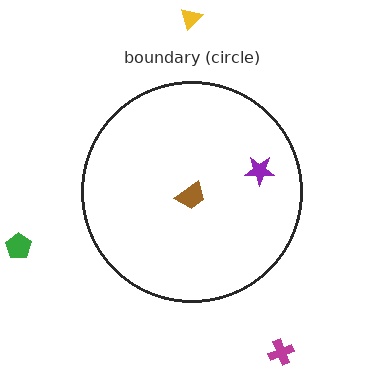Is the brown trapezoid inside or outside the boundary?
Inside.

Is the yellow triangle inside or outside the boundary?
Outside.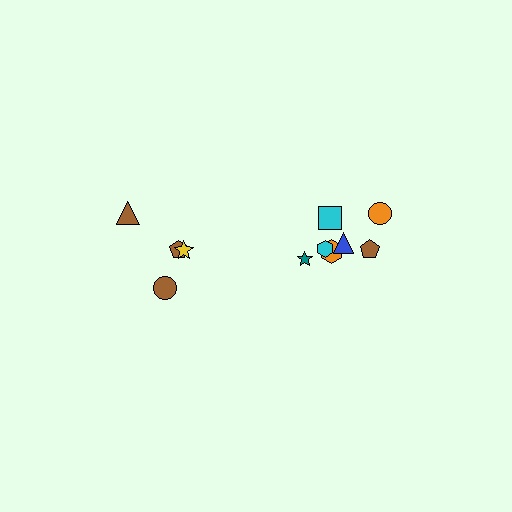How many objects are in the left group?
There are 4 objects.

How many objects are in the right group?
There are 7 objects.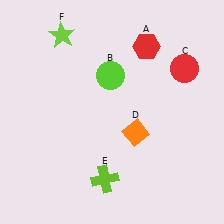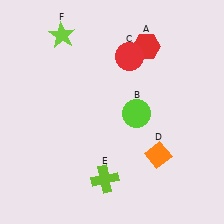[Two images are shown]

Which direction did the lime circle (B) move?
The lime circle (B) moved down.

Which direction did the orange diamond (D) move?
The orange diamond (D) moved right.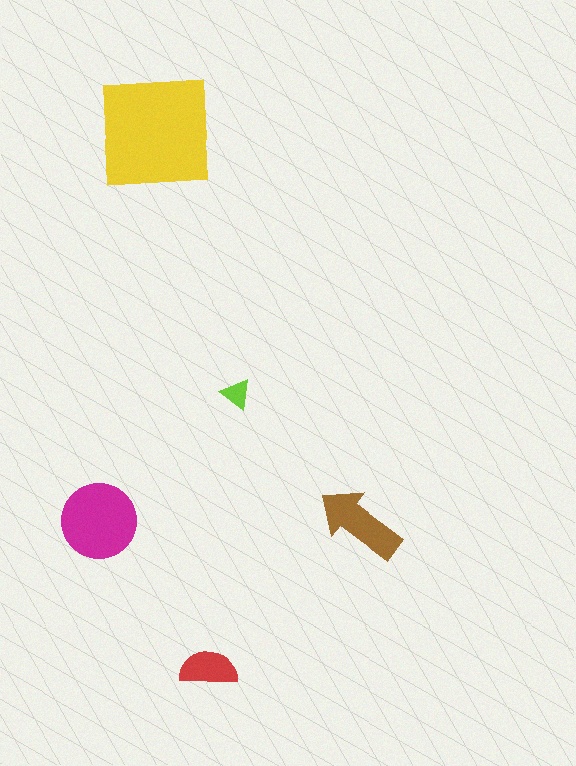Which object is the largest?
The yellow square.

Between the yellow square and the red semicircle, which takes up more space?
The yellow square.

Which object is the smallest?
The lime triangle.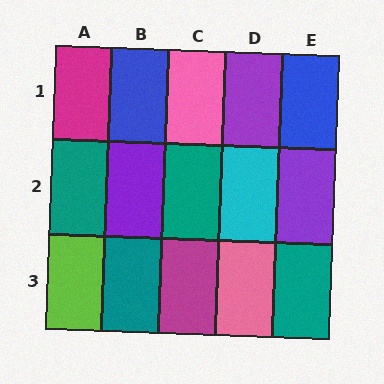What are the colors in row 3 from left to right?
Lime, teal, magenta, pink, teal.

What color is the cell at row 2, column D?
Cyan.